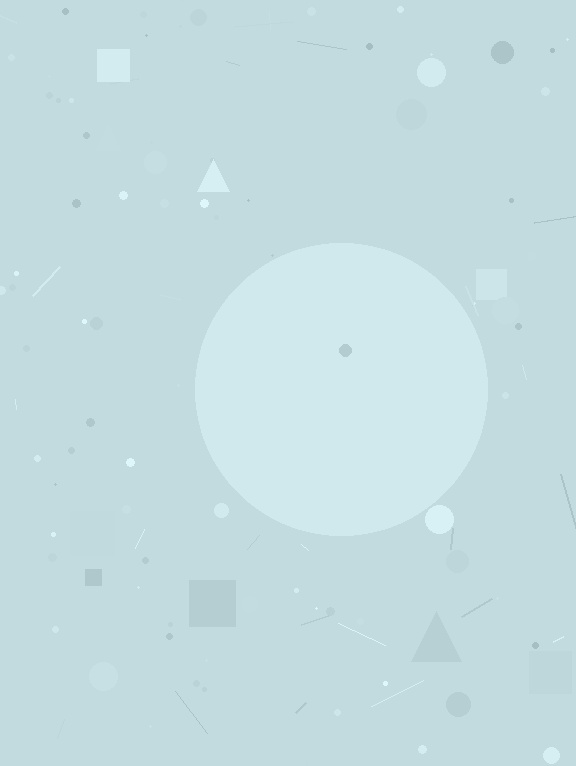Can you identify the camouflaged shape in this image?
The camouflaged shape is a circle.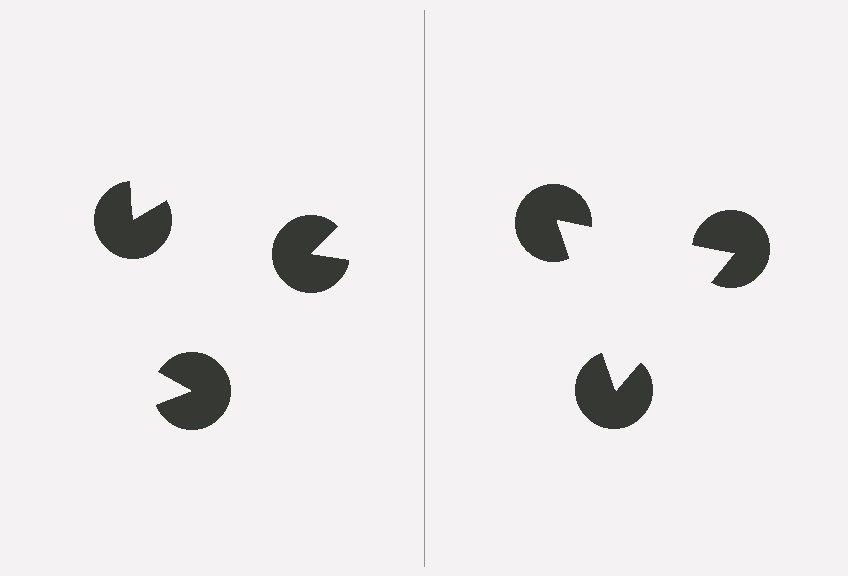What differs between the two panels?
The pac-man discs are positioned identically on both sides; only the wedge orientations differ. On the right they align to a triangle; on the left they are misaligned.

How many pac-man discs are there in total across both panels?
6 — 3 on each side.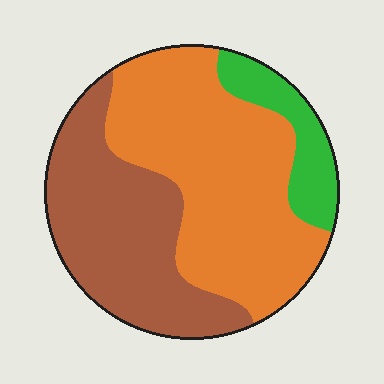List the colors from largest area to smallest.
From largest to smallest: orange, brown, green.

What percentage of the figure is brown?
Brown covers around 35% of the figure.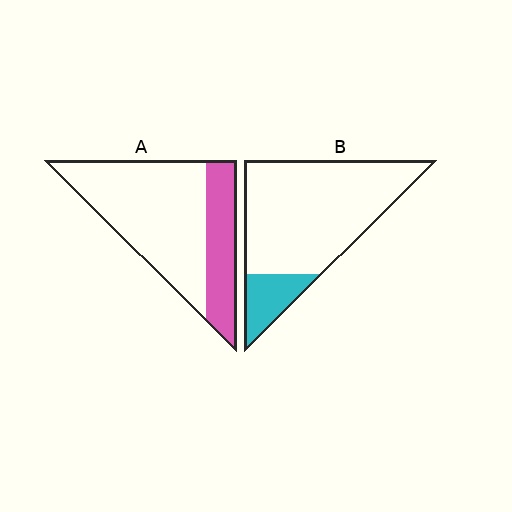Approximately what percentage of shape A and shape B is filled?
A is approximately 30% and B is approximately 15%.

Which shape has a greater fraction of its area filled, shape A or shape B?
Shape A.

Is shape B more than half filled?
No.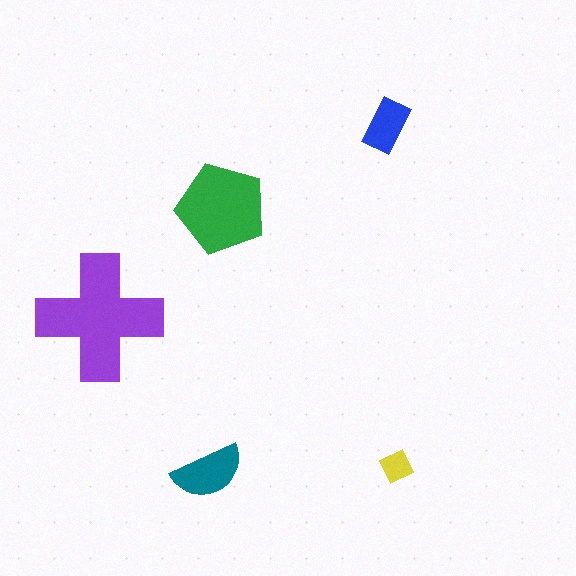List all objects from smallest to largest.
The yellow square, the blue rectangle, the teal semicircle, the green pentagon, the purple cross.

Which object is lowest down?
The teal semicircle is bottommost.